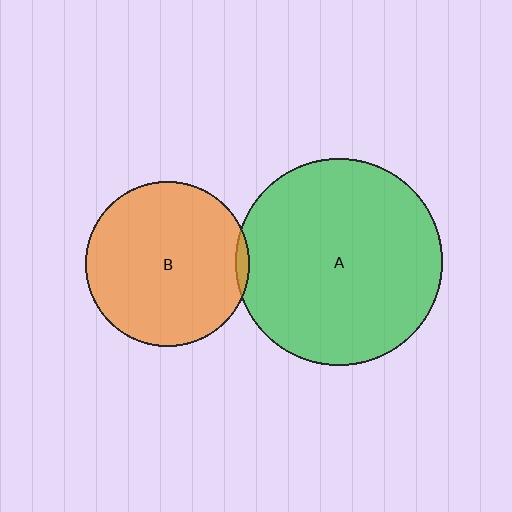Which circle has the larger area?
Circle A (green).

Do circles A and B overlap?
Yes.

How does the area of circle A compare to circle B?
Approximately 1.6 times.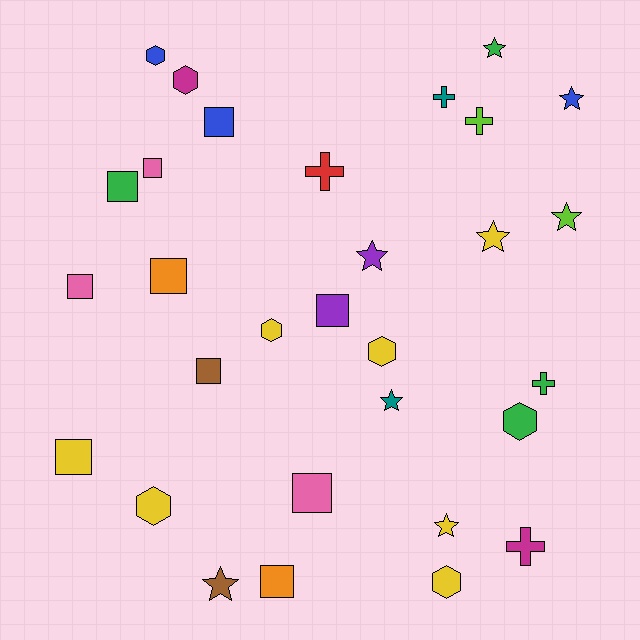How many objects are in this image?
There are 30 objects.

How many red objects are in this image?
There is 1 red object.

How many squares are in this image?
There are 10 squares.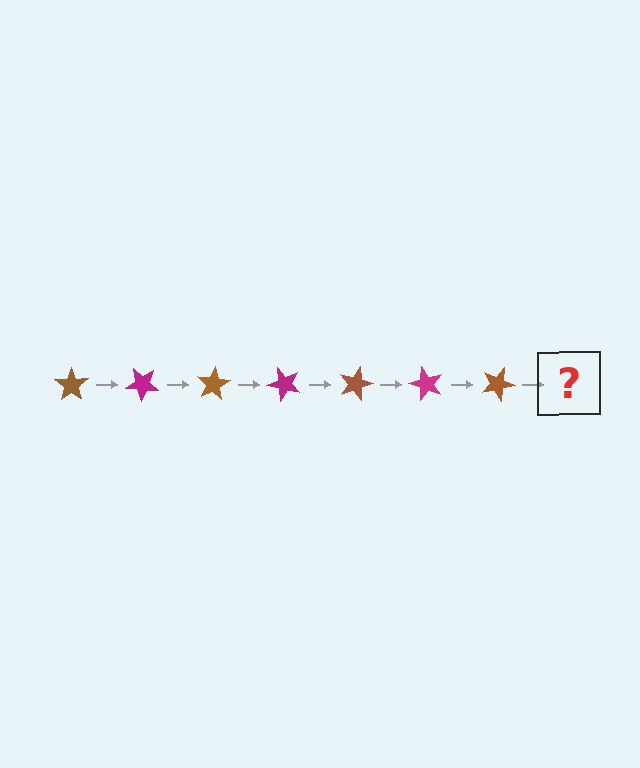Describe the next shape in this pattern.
It should be a magenta star, rotated 280 degrees from the start.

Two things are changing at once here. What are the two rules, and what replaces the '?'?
The two rules are that it rotates 40 degrees each step and the color cycles through brown and magenta. The '?' should be a magenta star, rotated 280 degrees from the start.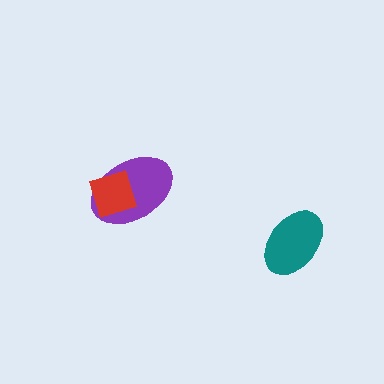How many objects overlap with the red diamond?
1 object overlaps with the red diamond.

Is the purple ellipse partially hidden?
Yes, it is partially covered by another shape.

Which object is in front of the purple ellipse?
The red diamond is in front of the purple ellipse.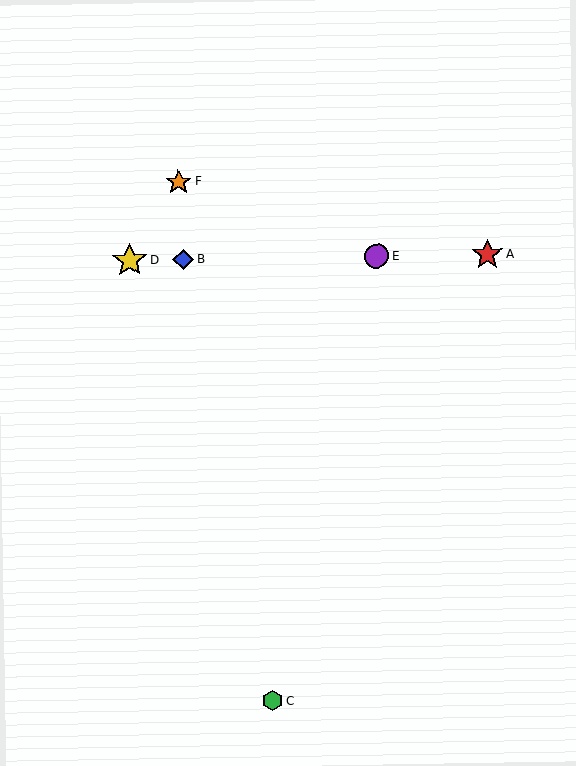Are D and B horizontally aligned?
Yes, both are at y≈260.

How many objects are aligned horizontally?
4 objects (A, B, D, E) are aligned horizontally.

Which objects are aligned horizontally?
Objects A, B, D, E are aligned horizontally.